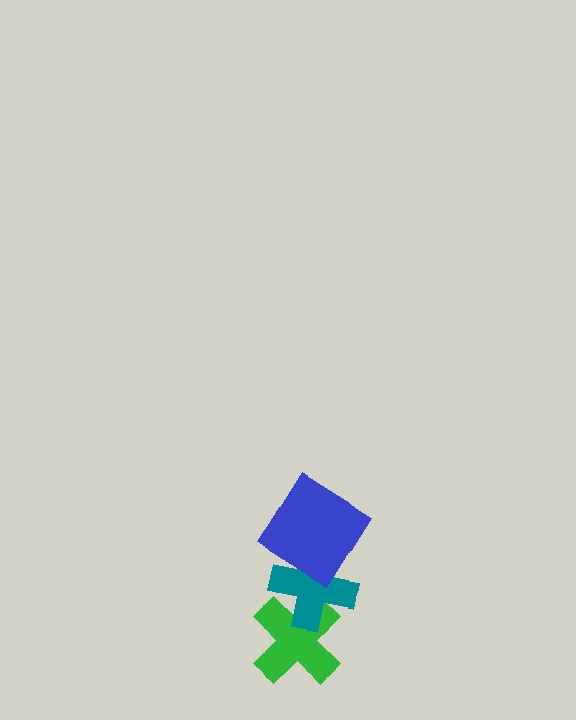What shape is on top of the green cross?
The teal cross is on top of the green cross.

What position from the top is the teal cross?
The teal cross is 2nd from the top.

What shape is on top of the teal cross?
The blue diamond is on top of the teal cross.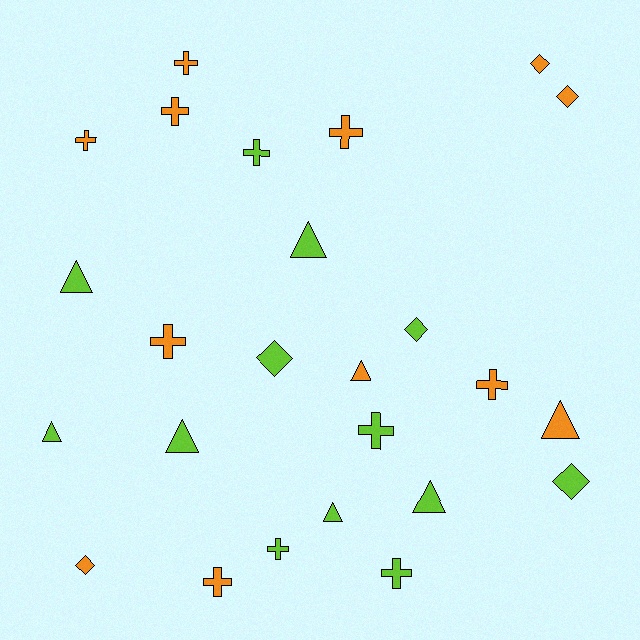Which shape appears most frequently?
Cross, with 11 objects.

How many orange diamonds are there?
There are 3 orange diamonds.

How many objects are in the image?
There are 25 objects.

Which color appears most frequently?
Lime, with 13 objects.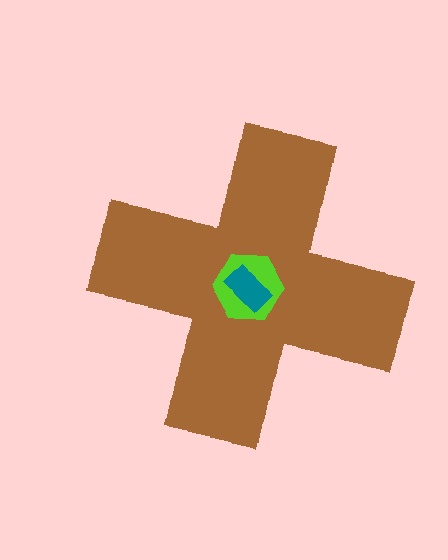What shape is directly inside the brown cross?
The lime hexagon.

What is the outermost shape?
The brown cross.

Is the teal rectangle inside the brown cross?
Yes.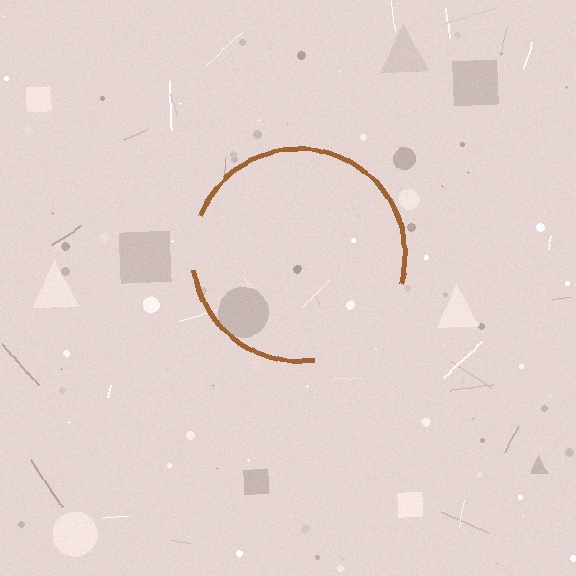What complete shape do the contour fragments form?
The contour fragments form a circle.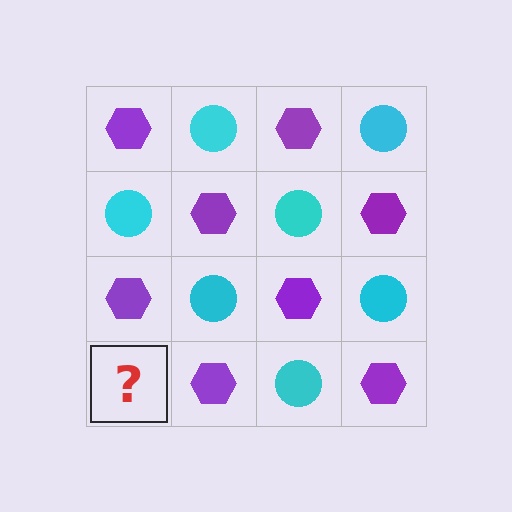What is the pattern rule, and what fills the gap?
The rule is that it alternates purple hexagon and cyan circle in a checkerboard pattern. The gap should be filled with a cyan circle.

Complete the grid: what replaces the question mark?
The question mark should be replaced with a cyan circle.